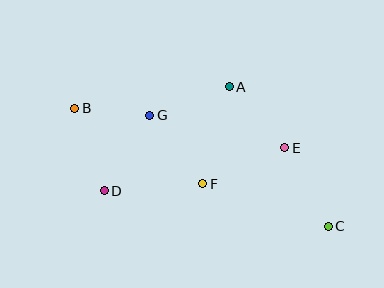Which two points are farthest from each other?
Points B and C are farthest from each other.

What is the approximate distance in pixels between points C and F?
The distance between C and F is approximately 132 pixels.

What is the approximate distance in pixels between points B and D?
The distance between B and D is approximately 88 pixels.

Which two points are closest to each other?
Points B and G are closest to each other.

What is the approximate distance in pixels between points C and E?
The distance between C and E is approximately 90 pixels.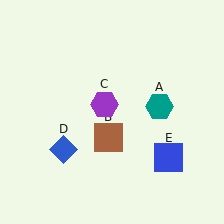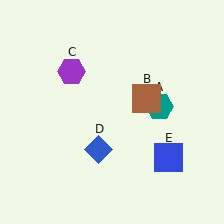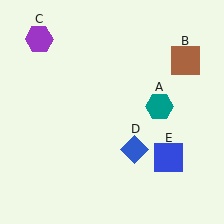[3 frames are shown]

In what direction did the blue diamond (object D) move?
The blue diamond (object D) moved right.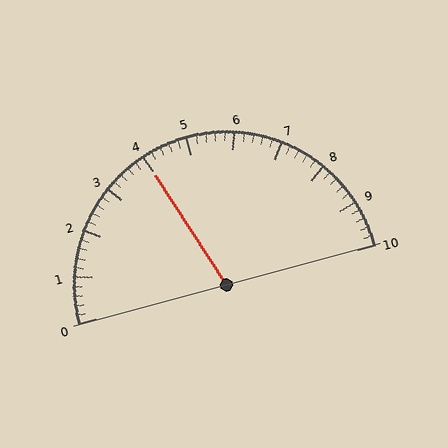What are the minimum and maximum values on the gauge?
The gauge ranges from 0 to 10.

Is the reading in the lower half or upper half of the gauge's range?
The reading is in the lower half of the range (0 to 10).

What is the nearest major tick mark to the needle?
The nearest major tick mark is 4.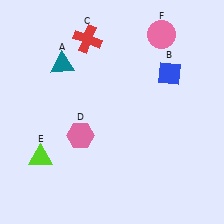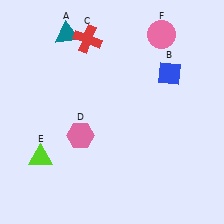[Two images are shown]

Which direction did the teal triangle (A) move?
The teal triangle (A) moved up.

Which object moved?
The teal triangle (A) moved up.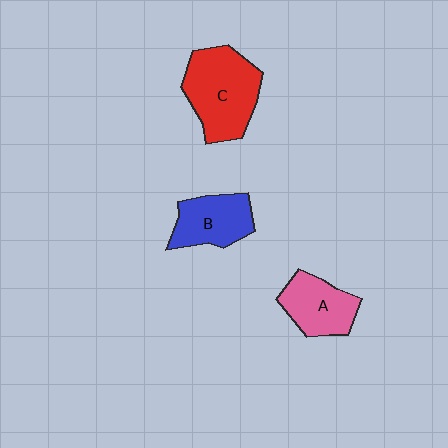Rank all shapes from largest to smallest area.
From largest to smallest: C (red), B (blue), A (pink).